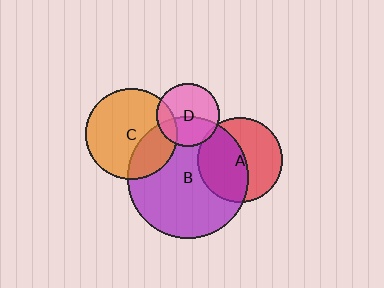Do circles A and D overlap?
Yes.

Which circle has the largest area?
Circle B (purple).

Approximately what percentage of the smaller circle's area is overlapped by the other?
Approximately 5%.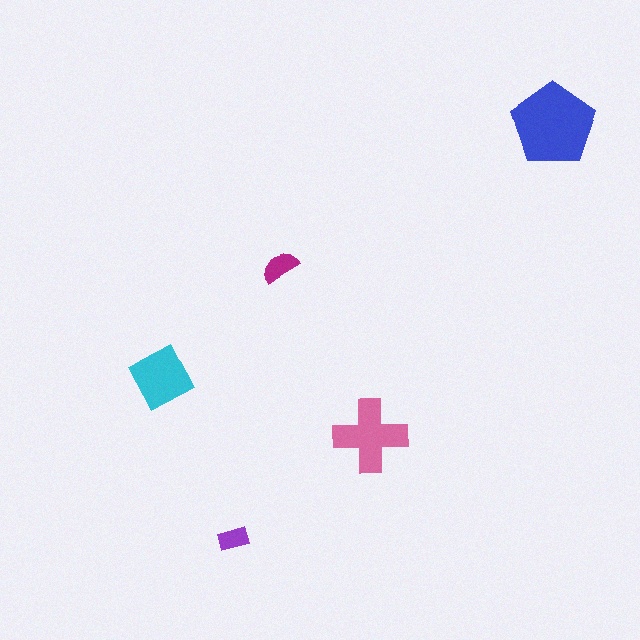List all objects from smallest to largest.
The purple rectangle, the magenta semicircle, the cyan square, the pink cross, the blue pentagon.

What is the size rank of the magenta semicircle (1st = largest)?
4th.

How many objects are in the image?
There are 5 objects in the image.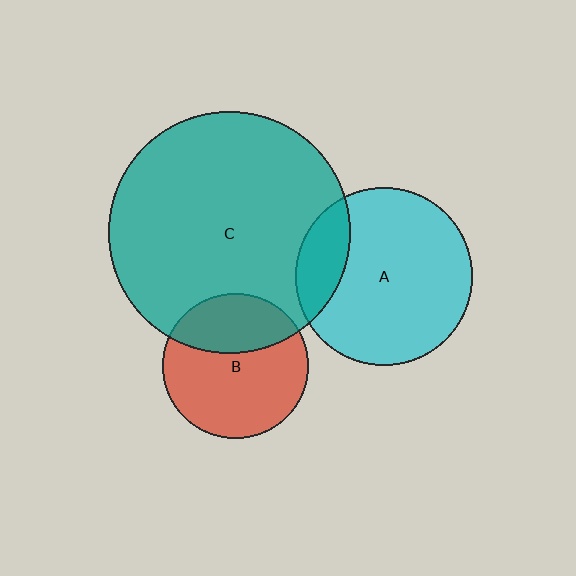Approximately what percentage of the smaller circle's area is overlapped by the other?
Approximately 35%.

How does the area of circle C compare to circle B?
Approximately 2.8 times.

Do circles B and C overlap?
Yes.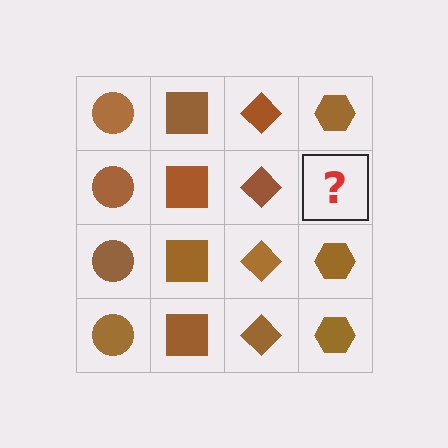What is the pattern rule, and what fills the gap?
The rule is that each column has a consistent shape. The gap should be filled with a brown hexagon.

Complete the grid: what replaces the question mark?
The question mark should be replaced with a brown hexagon.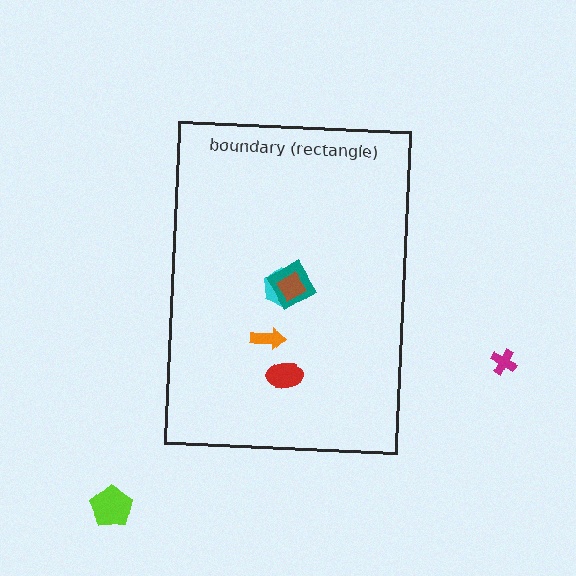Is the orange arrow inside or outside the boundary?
Inside.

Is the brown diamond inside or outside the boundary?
Inside.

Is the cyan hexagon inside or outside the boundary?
Inside.